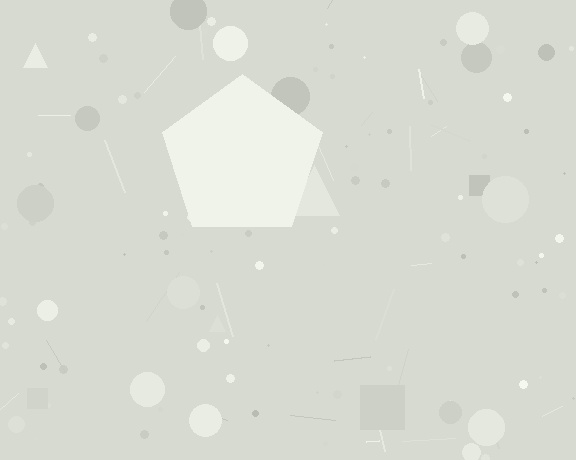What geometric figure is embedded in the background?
A pentagon is embedded in the background.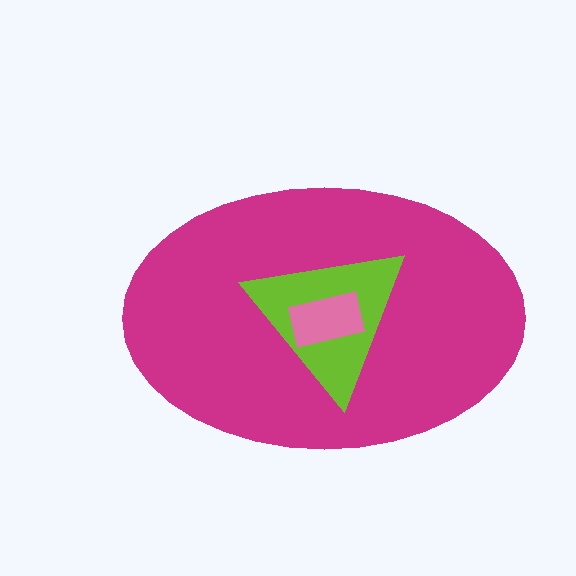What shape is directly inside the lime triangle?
The pink rectangle.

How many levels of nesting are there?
3.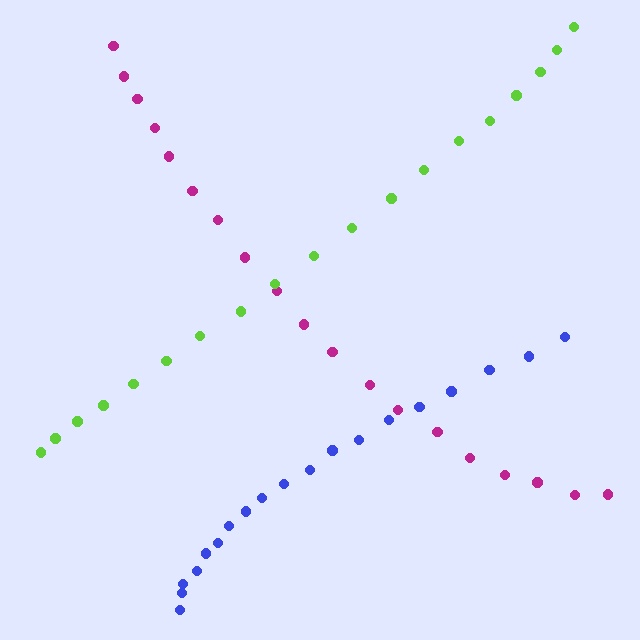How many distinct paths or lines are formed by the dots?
There are 3 distinct paths.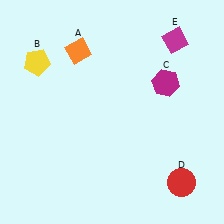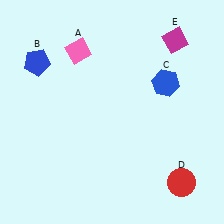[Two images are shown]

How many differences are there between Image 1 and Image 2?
There are 3 differences between the two images.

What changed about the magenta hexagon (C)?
In Image 1, C is magenta. In Image 2, it changed to blue.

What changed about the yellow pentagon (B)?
In Image 1, B is yellow. In Image 2, it changed to blue.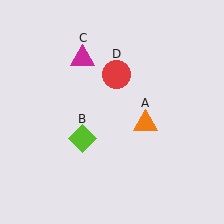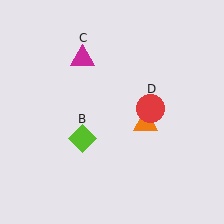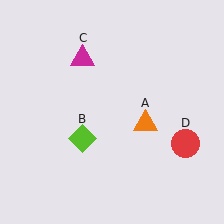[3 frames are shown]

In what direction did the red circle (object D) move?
The red circle (object D) moved down and to the right.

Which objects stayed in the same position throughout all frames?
Orange triangle (object A) and lime diamond (object B) and magenta triangle (object C) remained stationary.